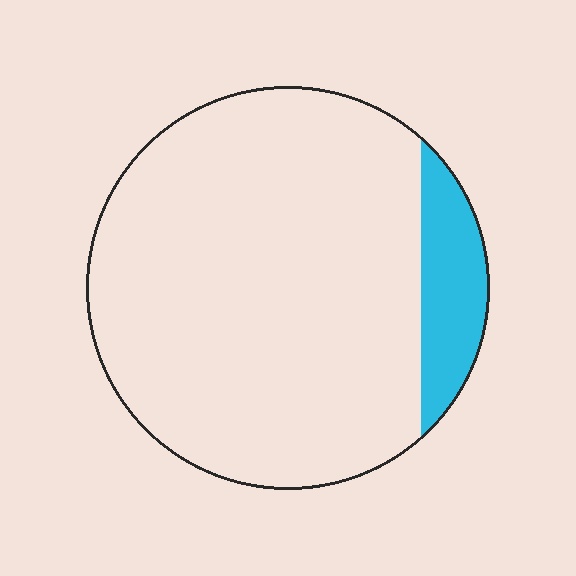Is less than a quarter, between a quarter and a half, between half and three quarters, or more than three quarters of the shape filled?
Less than a quarter.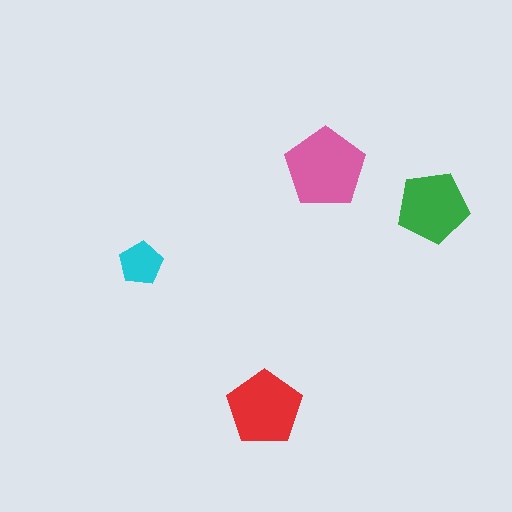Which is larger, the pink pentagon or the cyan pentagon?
The pink one.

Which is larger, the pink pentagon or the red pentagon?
The pink one.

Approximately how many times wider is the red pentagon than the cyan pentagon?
About 1.5 times wider.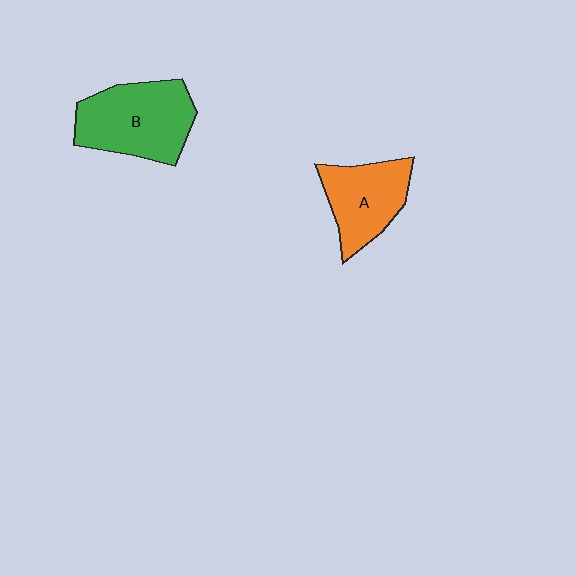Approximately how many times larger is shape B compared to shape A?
Approximately 1.3 times.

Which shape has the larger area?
Shape B (green).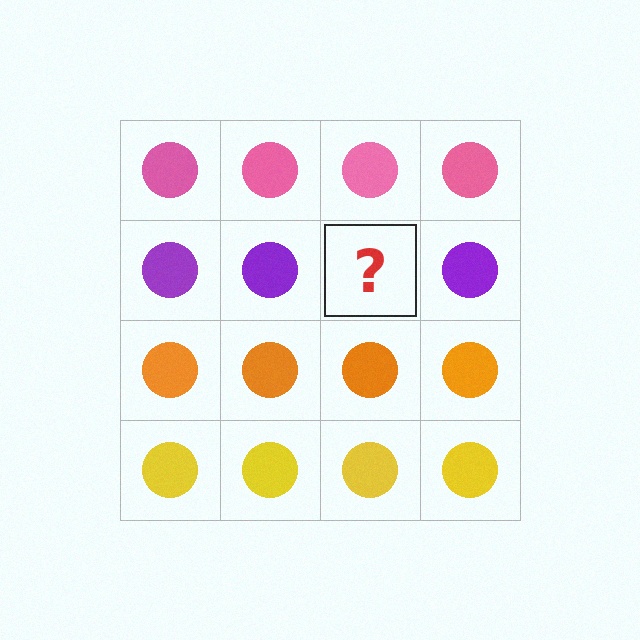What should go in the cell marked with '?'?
The missing cell should contain a purple circle.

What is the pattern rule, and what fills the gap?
The rule is that each row has a consistent color. The gap should be filled with a purple circle.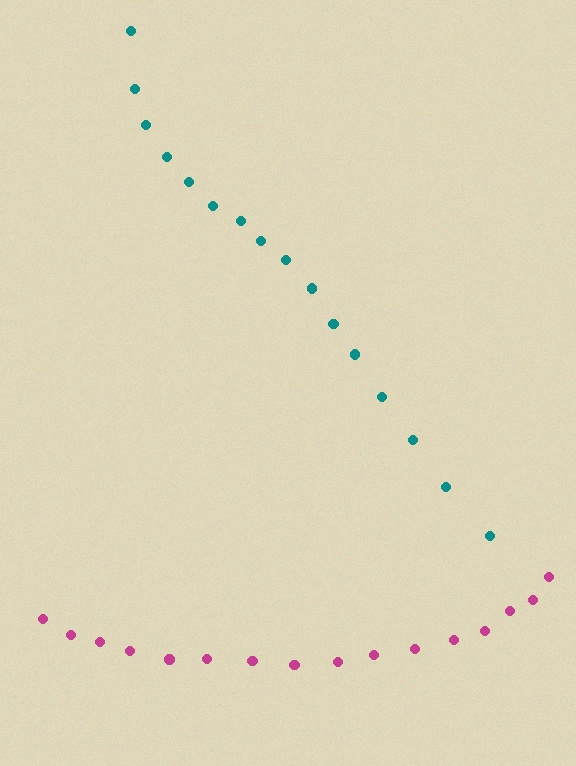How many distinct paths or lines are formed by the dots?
There are 2 distinct paths.